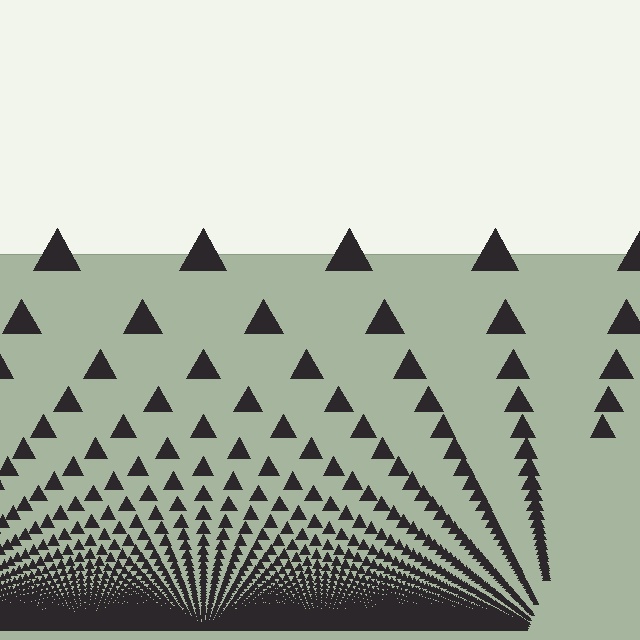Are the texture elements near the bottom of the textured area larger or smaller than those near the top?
Smaller. The gradient is inverted — elements near the bottom are smaller and denser.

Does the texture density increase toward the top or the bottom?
Density increases toward the bottom.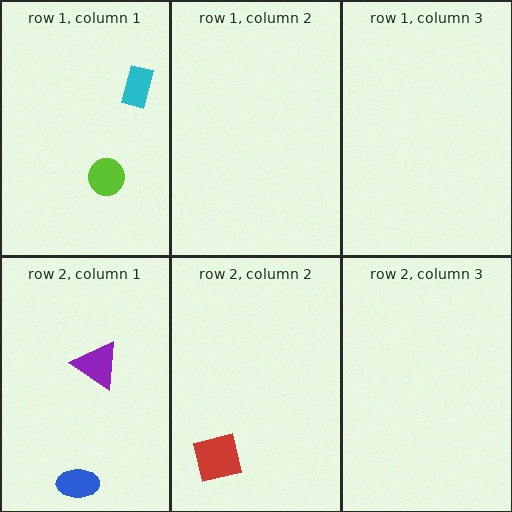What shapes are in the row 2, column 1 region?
The blue ellipse, the purple triangle.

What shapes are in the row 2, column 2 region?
The red square.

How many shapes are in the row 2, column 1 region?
2.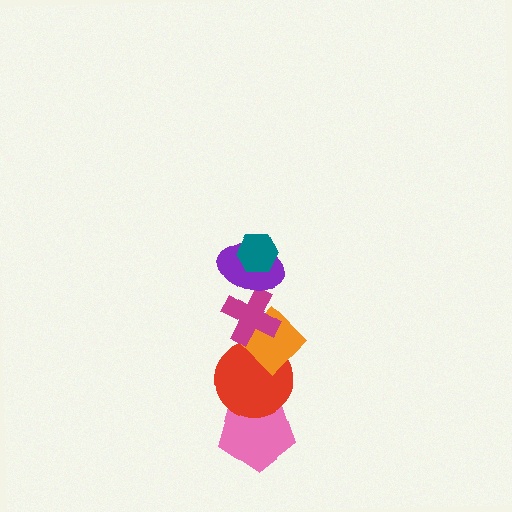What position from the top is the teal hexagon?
The teal hexagon is 1st from the top.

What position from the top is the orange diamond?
The orange diamond is 4th from the top.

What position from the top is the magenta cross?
The magenta cross is 3rd from the top.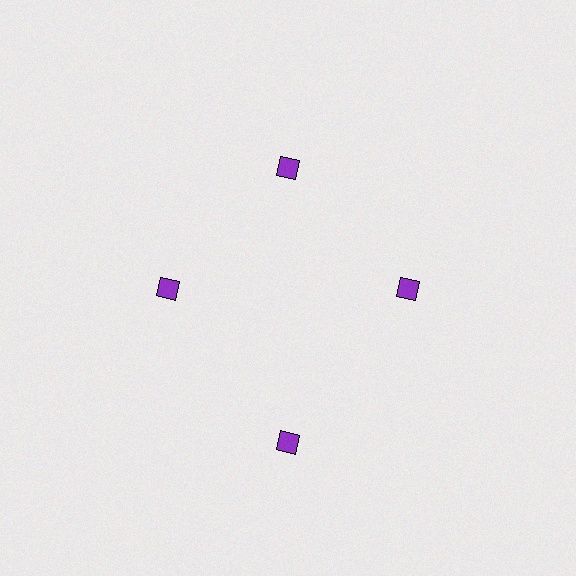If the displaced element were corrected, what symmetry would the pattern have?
It would have 4-fold rotational symmetry — the pattern would map onto itself every 90 degrees.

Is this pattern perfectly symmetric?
No. The 4 purple diamonds are arranged in a ring, but one element near the 6 o'clock position is pushed outward from the center, breaking the 4-fold rotational symmetry.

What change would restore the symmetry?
The symmetry would be restored by moving it inward, back onto the ring so that all 4 diamonds sit at equal angles and equal distance from the center.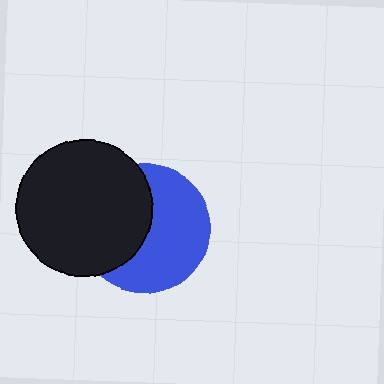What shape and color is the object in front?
The object in front is a black circle.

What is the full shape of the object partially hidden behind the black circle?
The partially hidden object is a blue circle.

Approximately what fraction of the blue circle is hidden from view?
Roughly 44% of the blue circle is hidden behind the black circle.